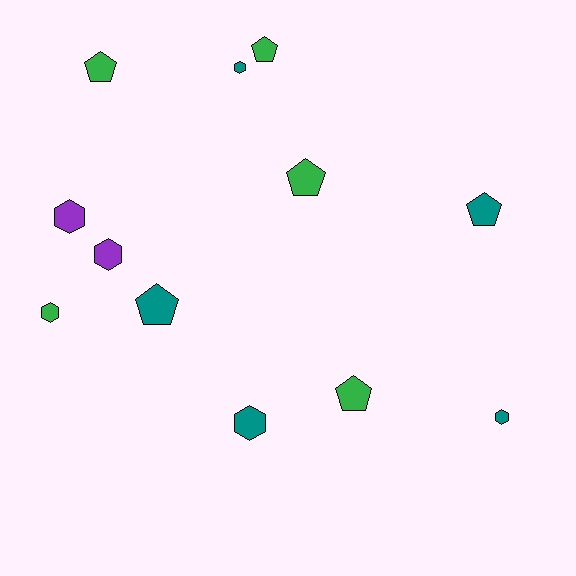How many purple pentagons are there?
There are no purple pentagons.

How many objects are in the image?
There are 12 objects.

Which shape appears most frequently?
Hexagon, with 6 objects.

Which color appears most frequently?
Teal, with 5 objects.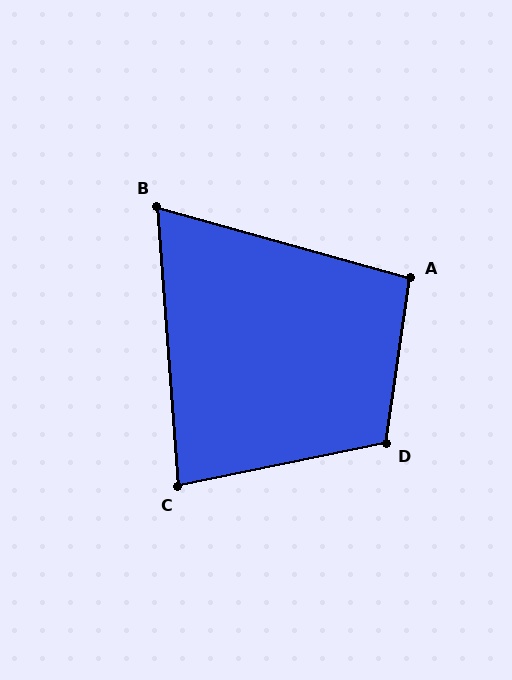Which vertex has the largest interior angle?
D, at approximately 110 degrees.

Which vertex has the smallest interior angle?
B, at approximately 70 degrees.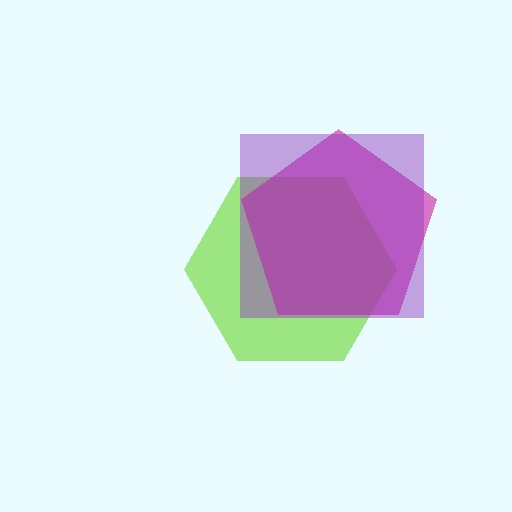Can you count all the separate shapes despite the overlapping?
Yes, there are 3 separate shapes.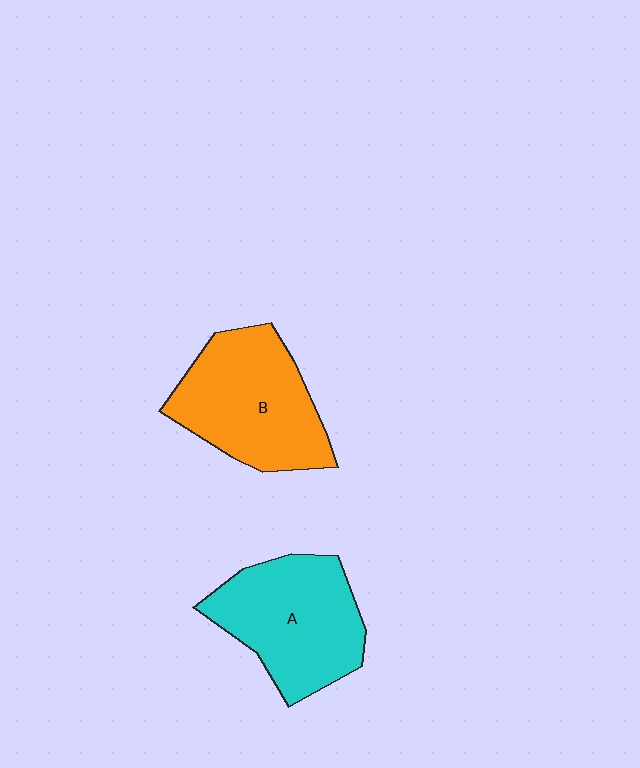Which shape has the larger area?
Shape B (orange).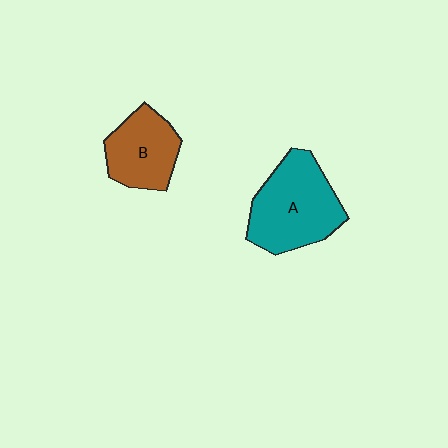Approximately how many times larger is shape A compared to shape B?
Approximately 1.4 times.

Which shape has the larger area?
Shape A (teal).